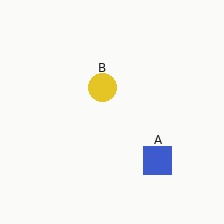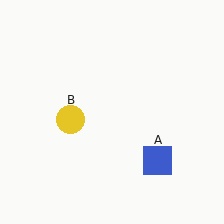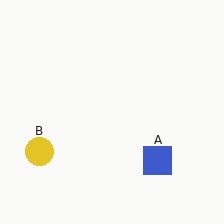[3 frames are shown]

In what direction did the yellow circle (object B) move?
The yellow circle (object B) moved down and to the left.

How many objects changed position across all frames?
1 object changed position: yellow circle (object B).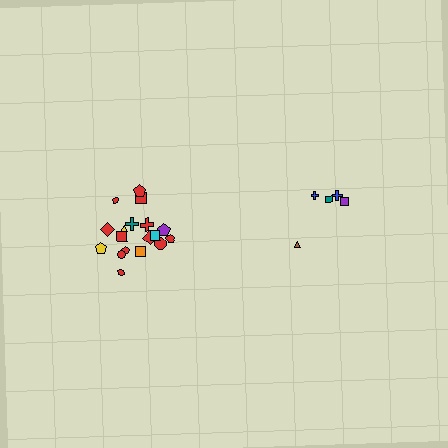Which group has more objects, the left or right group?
The left group.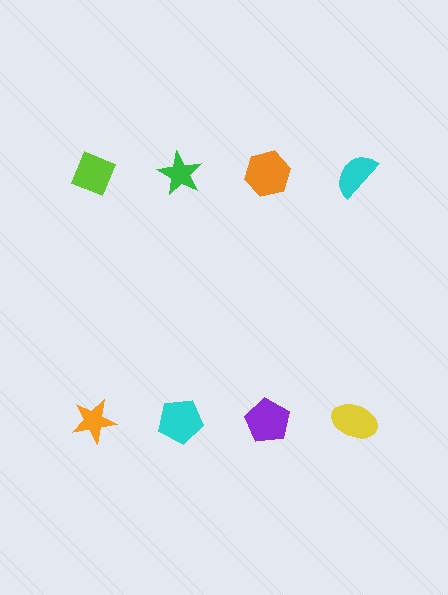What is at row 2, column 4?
A yellow ellipse.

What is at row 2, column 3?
A purple pentagon.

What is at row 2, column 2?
A cyan pentagon.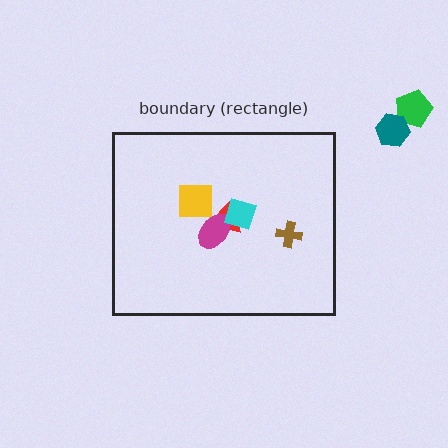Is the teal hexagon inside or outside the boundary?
Outside.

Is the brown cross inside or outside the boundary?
Inside.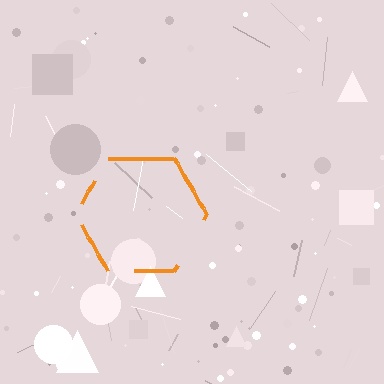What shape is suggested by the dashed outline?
The dashed outline suggests a hexagon.